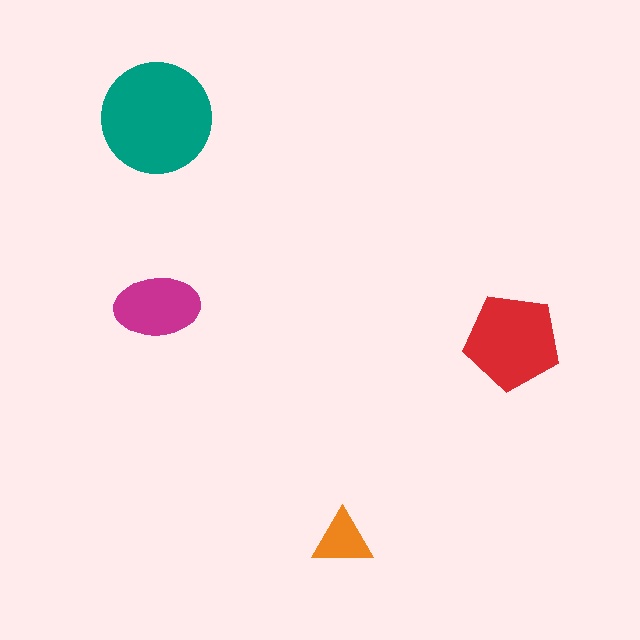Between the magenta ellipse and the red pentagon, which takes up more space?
The red pentagon.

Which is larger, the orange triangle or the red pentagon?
The red pentagon.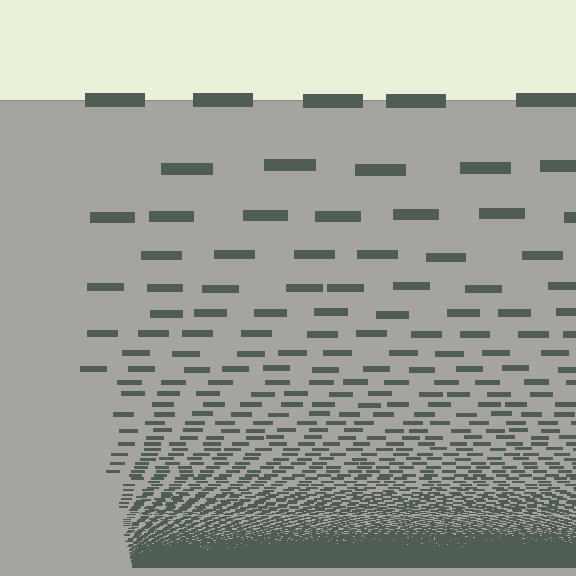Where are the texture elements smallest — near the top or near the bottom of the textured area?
Near the bottom.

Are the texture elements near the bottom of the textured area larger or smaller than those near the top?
Smaller. The gradient is inverted — elements near the bottom are smaller and denser.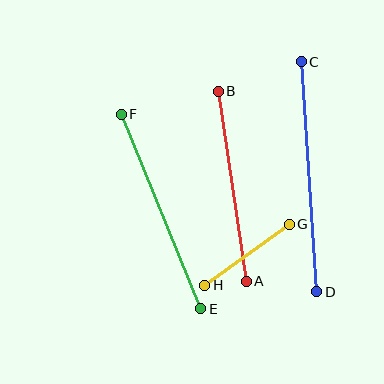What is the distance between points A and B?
The distance is approximately 192 pixels.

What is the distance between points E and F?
The distance is approximately 210 pixels.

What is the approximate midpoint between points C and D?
The midpoint is at approximately (309, 177) pixels.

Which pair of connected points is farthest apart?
Points C and D are farthest apart.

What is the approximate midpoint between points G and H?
The midpoint is at approximately (247, 255) pixels.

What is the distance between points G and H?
The distance is approximately 104 pixels.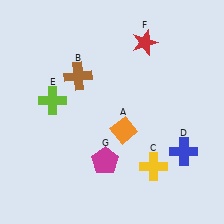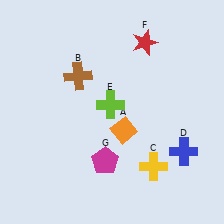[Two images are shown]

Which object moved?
The lime cross (E) moved right.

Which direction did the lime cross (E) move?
The lime cross (E) moved right.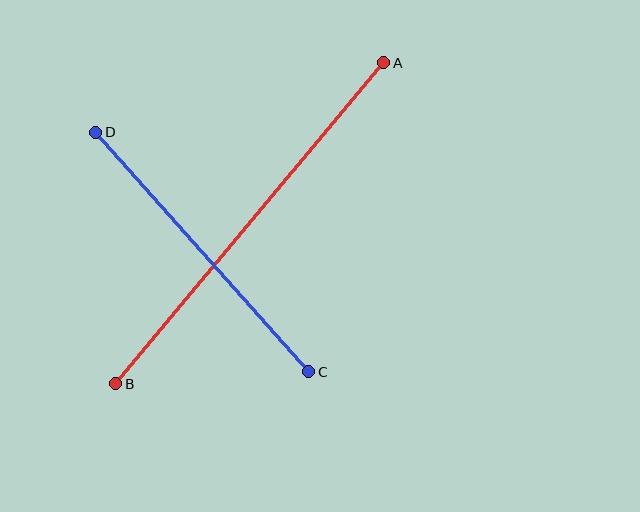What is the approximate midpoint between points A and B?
The midpoint is at approximately (250, 223) pixels.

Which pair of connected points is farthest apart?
Points A and B are farthest apart.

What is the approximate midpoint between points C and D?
The midpoint is at approximately (202, 252) pixels.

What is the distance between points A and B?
The distance is approximately 418 pixels.